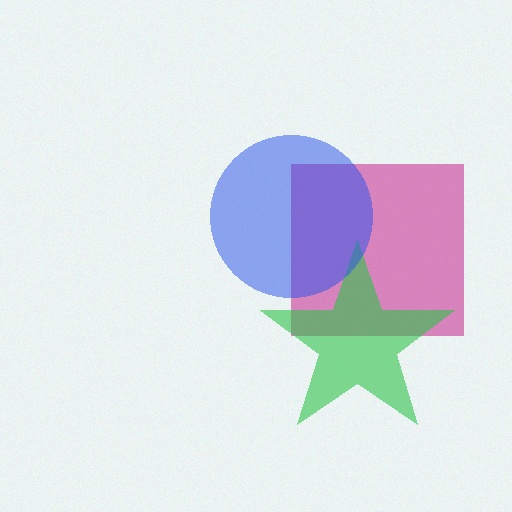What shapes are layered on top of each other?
The layered shapes are: a magenta square, a green star, a blue circle.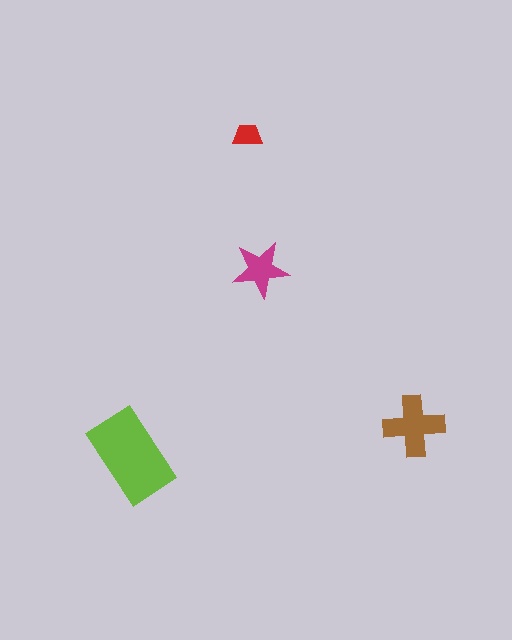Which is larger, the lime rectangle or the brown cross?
The lime rectangle.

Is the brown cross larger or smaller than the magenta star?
Larger.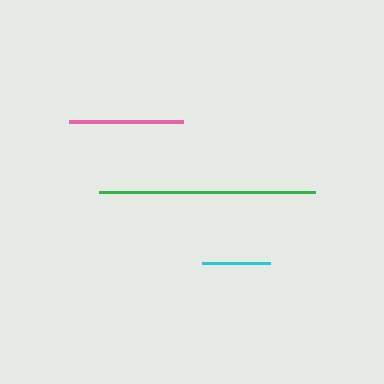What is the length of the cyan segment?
The cyan segment is approximately 69 pixels long.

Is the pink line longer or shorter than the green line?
The green line is longer than the pink line.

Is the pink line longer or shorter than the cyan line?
The pink line is longer than the cyan line.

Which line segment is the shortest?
The cyan line is the shortest at approximately 69 pixels.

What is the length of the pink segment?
The pink segment is approximately 114 pixels long.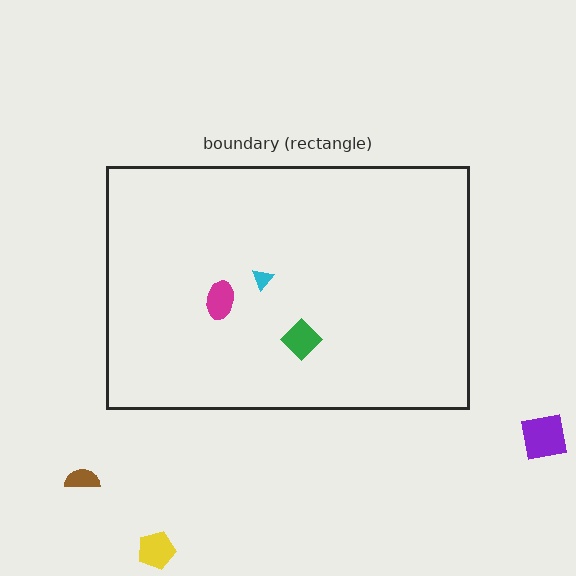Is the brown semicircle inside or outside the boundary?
Outside.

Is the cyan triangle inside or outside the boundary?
Inside.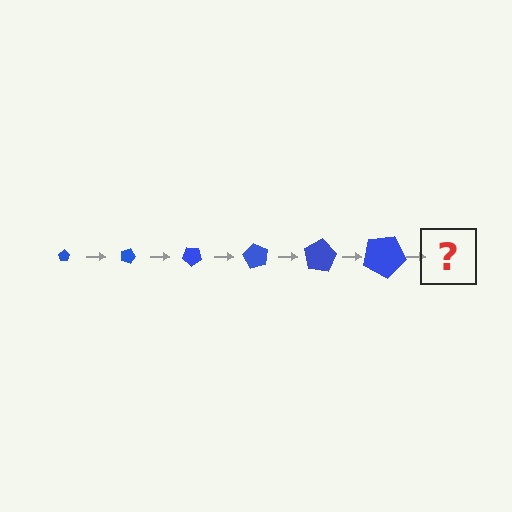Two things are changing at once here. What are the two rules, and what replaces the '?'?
The two rules are that the pentagon grows larger each step and it rotates 20 degrees each step. The '?' should be a pentagon, larger than the previous one and rotated 120 degrees from the start.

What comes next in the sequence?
The next element should be a pentagon, larger than the previous one and rotated 120 degrees from the start.